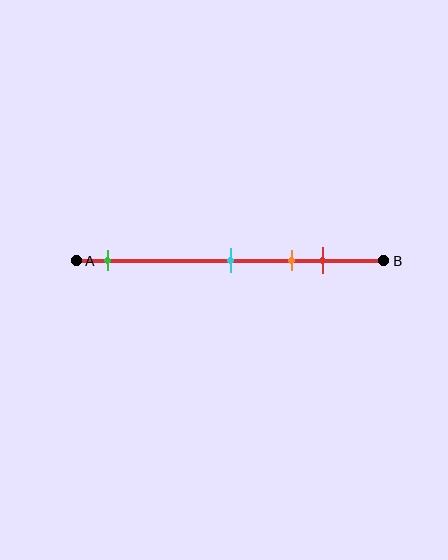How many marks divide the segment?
There are 4 marks dividing the segment.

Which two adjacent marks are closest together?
The orange and red marks are the closest adjacent pair.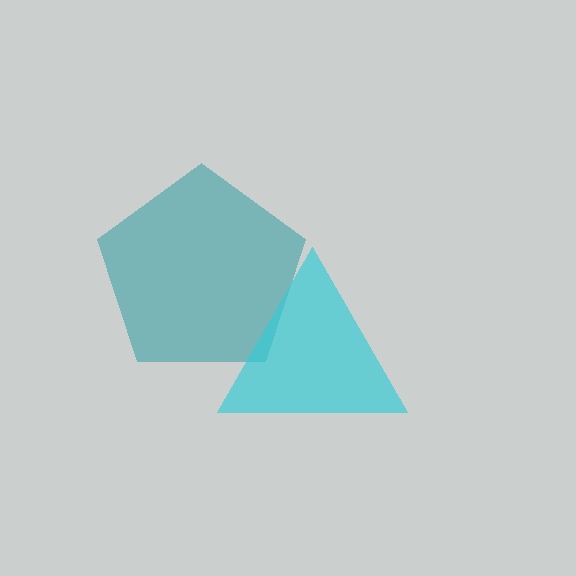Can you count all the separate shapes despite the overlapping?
Yes, there are 2 separate shapes.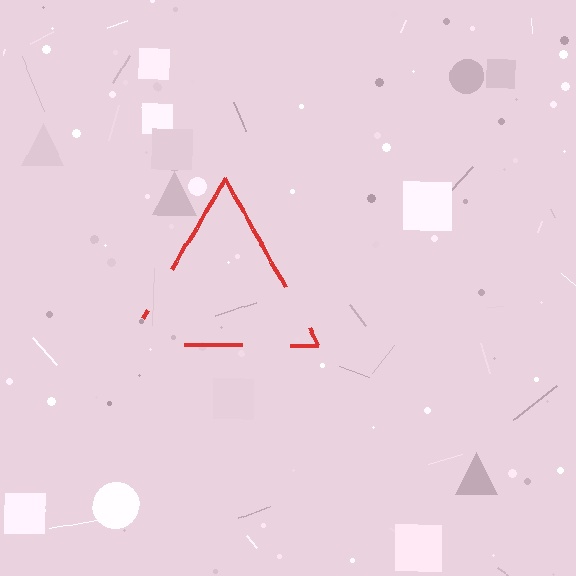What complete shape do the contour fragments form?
The contour fragments form a triangle.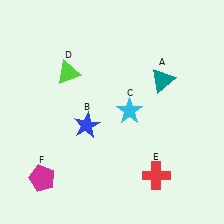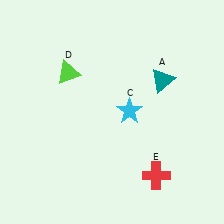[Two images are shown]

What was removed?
The magenta pentagon (F), the blue star (B) were removed in Image 2.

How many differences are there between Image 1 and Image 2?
There are 2 differences between the two images.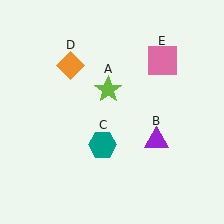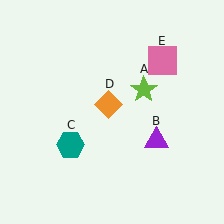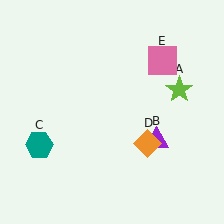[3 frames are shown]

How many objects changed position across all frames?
3 objects changed position: lime star (object A), teal hexagon (object C), orange diamond (object D).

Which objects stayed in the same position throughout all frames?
Purple triangle (object B) and pink square (object E) remained stationary.